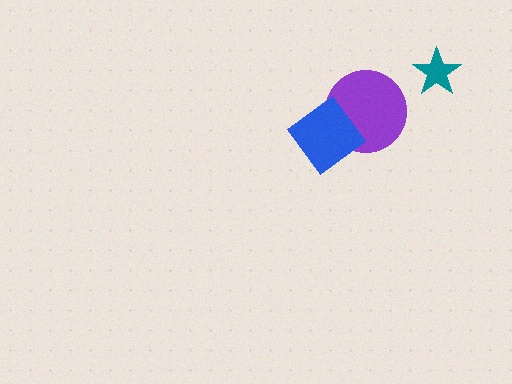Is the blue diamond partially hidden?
No, no other shape covers it.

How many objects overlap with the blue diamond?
1 object overlaps with the blue diamond.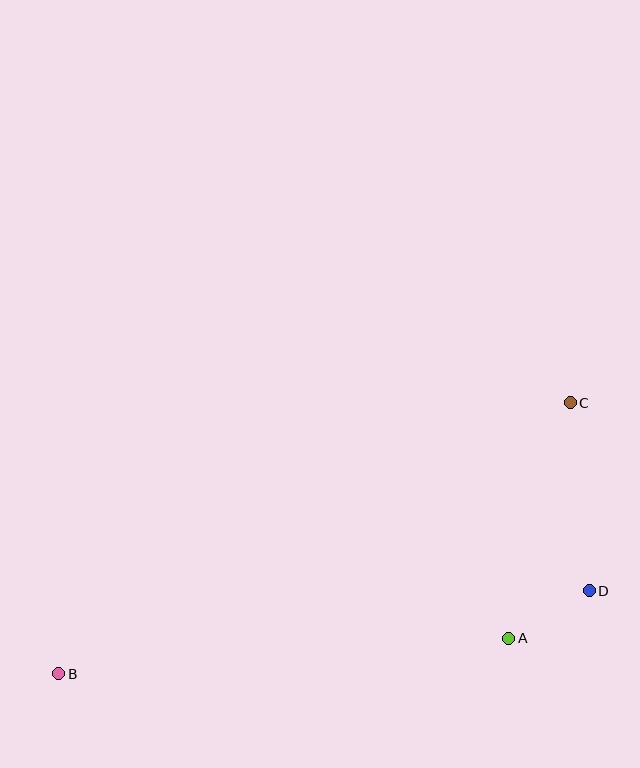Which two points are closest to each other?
Points A and D are closest to each other.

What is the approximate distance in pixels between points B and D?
The distance between B and D is approximately 537 pixels.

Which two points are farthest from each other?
Points B and C are farthest from each other.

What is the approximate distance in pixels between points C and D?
The distance between C and D is approximately 189 pixels.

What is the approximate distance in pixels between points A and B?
The distance between A and B is approximately 451 pixels.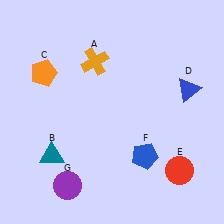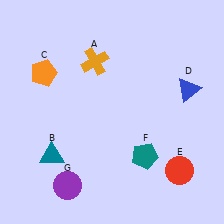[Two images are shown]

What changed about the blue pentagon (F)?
In Image 1, F is blue. In Image 2, it changed to teal.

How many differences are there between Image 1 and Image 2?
There is 1 difference between the two images.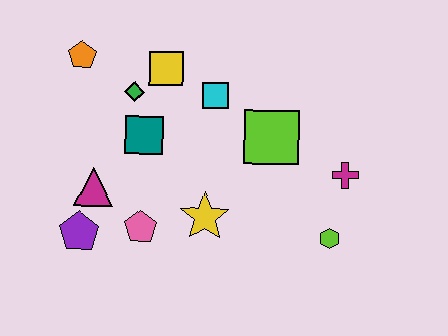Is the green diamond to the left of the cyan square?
Yes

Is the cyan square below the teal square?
No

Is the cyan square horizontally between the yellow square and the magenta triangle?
No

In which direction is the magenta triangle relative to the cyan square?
The magenta triangle is to the left of the cyan square.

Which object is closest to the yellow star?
The pink pentagon is closest to the yellow star.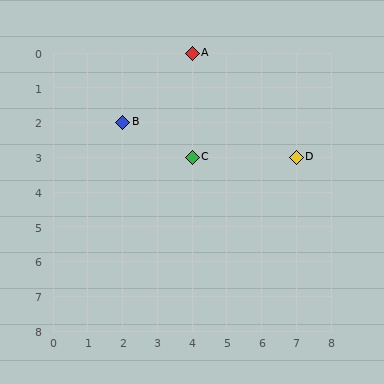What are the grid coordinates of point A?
Point A is at grid coordinates (4, 0).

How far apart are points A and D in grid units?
Points A and D are 3 columns and 3 rows apart (about 4.2 grid units diagonally).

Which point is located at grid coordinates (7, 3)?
Point D is at (7, 3).